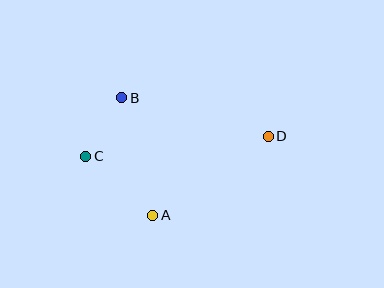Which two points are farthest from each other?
Points C and D are farthest from each other.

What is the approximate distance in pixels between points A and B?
The distance between A and B is approximately 121 pixels.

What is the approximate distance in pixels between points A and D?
The distance between A and D is approximately 140 pixels.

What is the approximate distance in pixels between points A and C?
The distance between A and C is approximately 89 pixels.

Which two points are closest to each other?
Points B and C are closest to each other.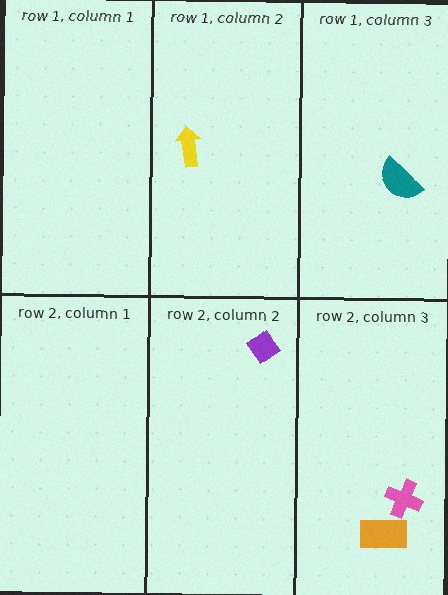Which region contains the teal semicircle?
The row 1, column 3 region.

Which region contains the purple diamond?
The row 2, column 2 region.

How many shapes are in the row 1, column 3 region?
1.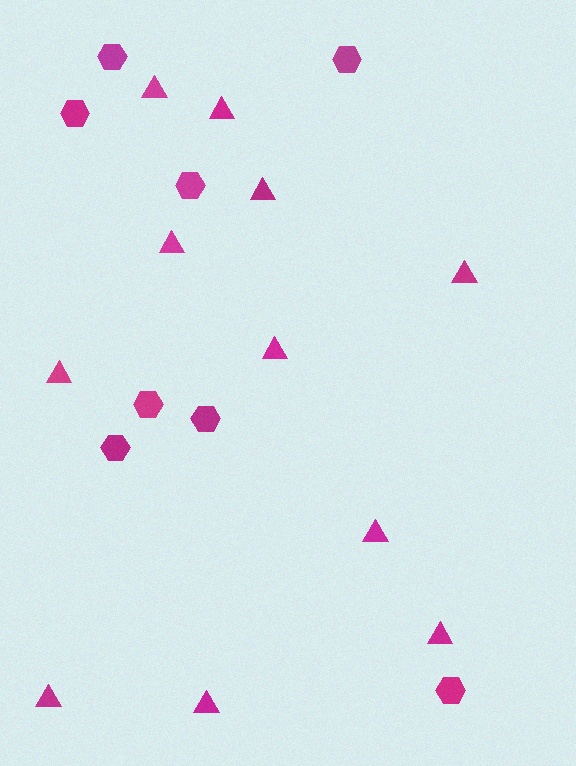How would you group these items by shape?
There are 2 groups: one group of triangles (11) and one group of hexagons (8).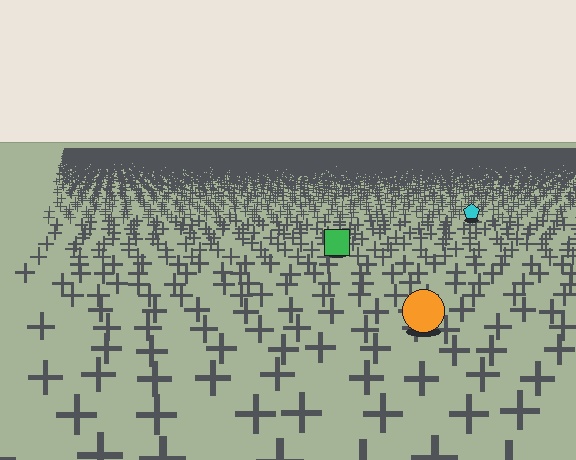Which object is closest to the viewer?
The orange circle is closest. The texture marks near it are larger and more spread out.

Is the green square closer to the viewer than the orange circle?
No. The orange circle is closer — you can tell from the texture gradient: the ground texture is coarser near it.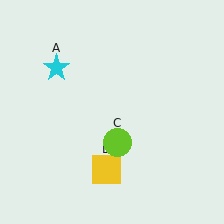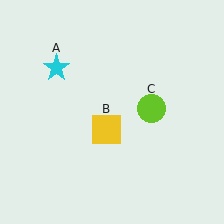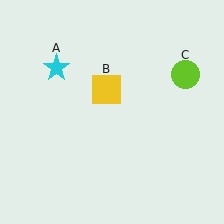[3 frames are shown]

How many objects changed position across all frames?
2 objects changed position: yellow square (object B), lime circle (object C).